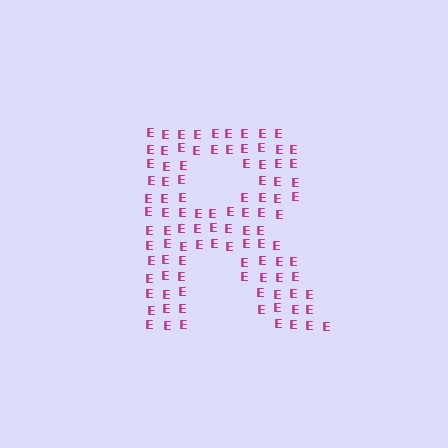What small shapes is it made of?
It is made of small letter E's.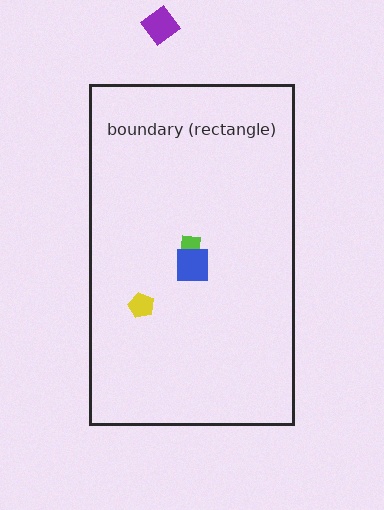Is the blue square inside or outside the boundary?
Inside.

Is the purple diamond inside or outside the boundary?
Outside.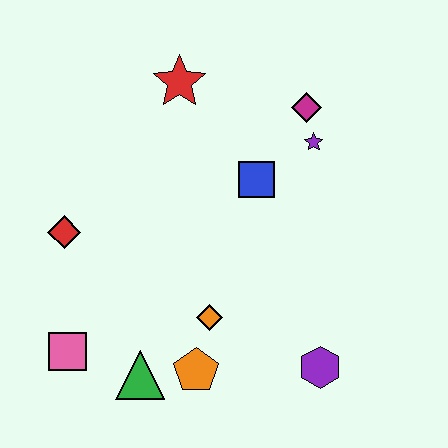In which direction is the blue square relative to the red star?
The blue square is below the red star.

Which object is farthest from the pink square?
The magenta diamond is farthest from the pink square.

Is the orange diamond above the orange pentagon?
Yes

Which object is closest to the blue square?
The purple star is closest to the blue square.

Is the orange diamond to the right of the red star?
Yes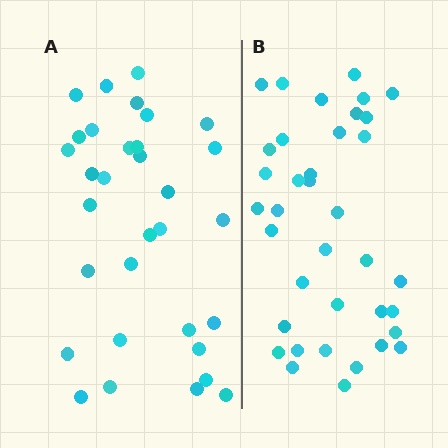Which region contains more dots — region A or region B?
Region B (the right region) has more dots.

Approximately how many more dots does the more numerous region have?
Region B has about 5 more dots than region A.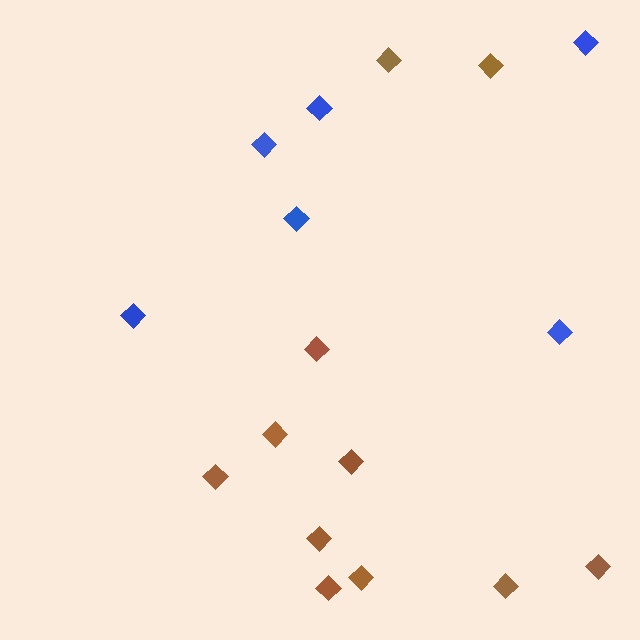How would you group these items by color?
There are 2 groups: one group of blue diamonds (6) and one group of brown diamonds (11).